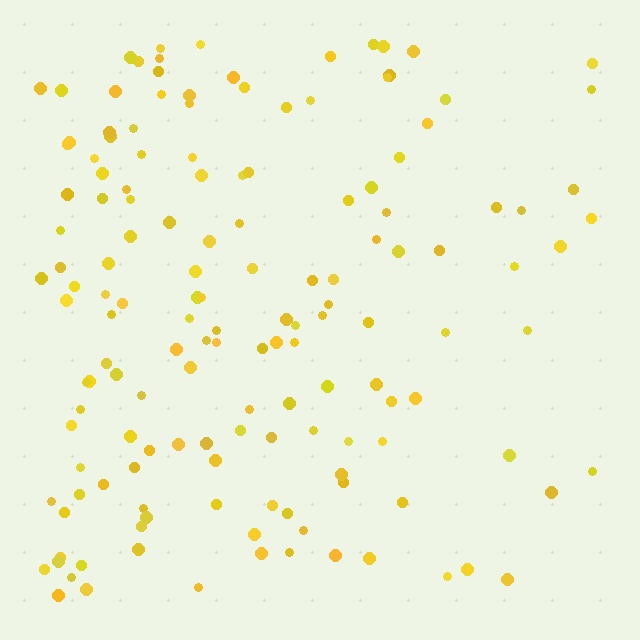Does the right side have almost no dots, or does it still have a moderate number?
Still a moderate number, just noticeably fewer than the left.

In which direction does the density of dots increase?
From right to left, with the left side densest.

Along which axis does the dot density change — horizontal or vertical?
Horizontal.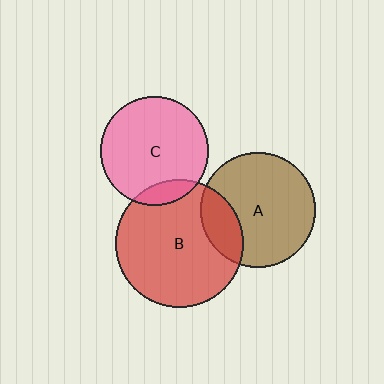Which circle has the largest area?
Circle B (red).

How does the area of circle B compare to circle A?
Approximately 1.2 times.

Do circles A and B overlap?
Yes.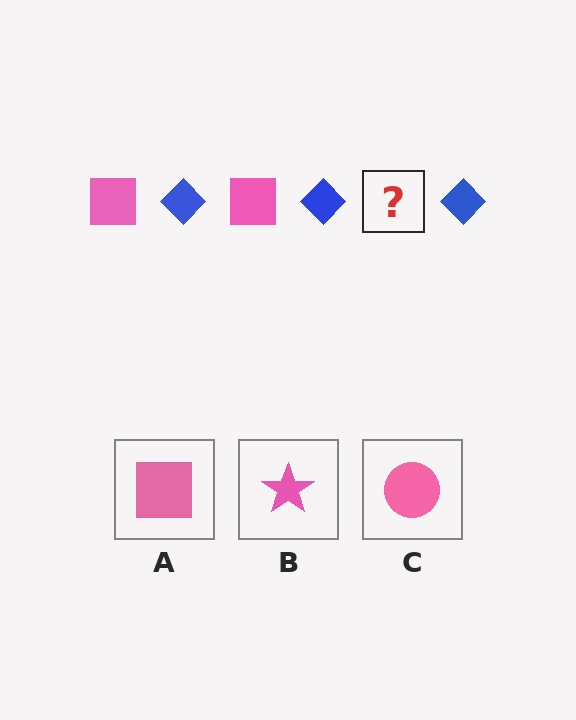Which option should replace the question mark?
Option A.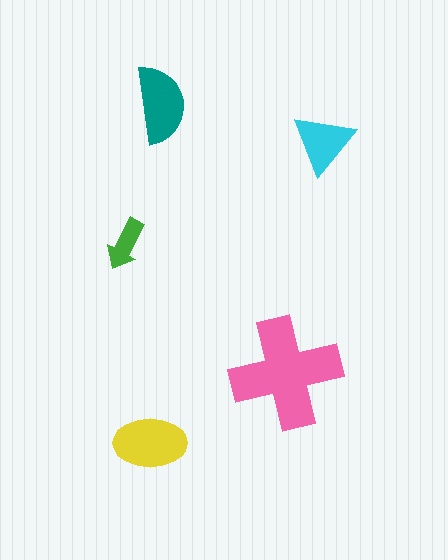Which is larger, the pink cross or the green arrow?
The pink cross.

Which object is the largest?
The pink cross.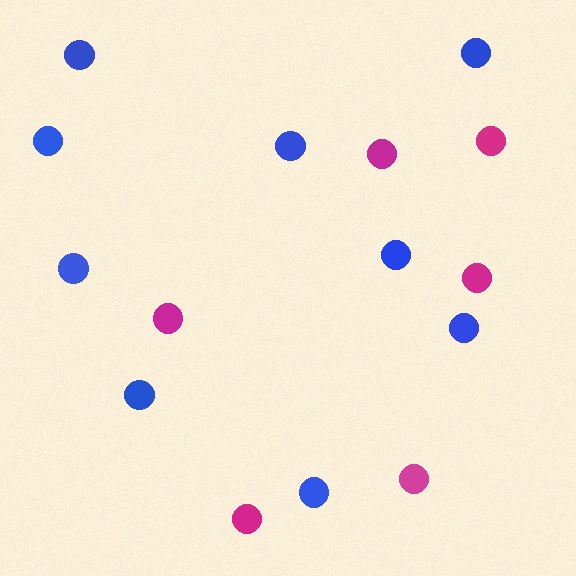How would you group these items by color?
There are 2 groups: one group of blue circles (9) and one group of magenta circles (6).